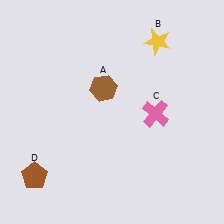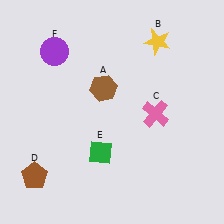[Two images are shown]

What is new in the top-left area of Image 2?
A purple circle (F) was added in the top-left area of Image 2.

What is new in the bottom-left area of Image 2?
A green diamond (E) was added in the bottom-left area of Image 2.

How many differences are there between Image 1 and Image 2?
There are 2 differences between the two images.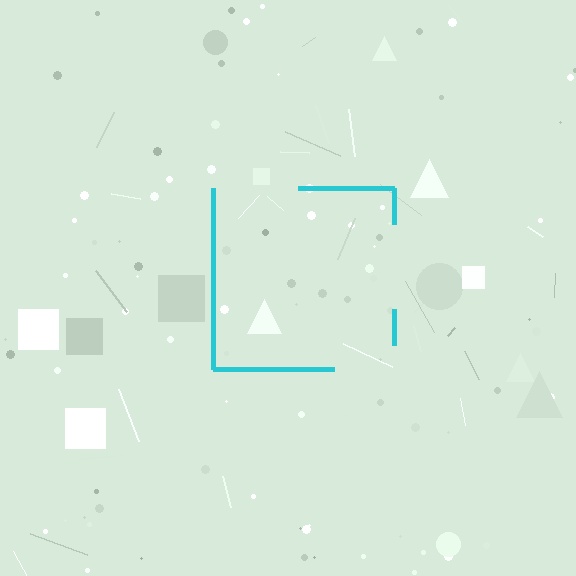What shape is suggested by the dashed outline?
The dashed outline suggests a square.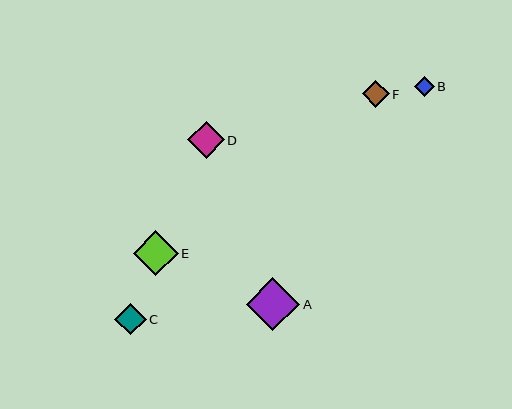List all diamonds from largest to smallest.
From largest to smallest: A, E, D, C, F, B.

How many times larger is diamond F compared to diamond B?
Diamond F is approximately 1.3 times the size of diamond B.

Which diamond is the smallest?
Diamond B is the smallest with a size of approximately 20 pixels.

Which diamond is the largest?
Diamond A is the largest with a size of approximately 53 pixels.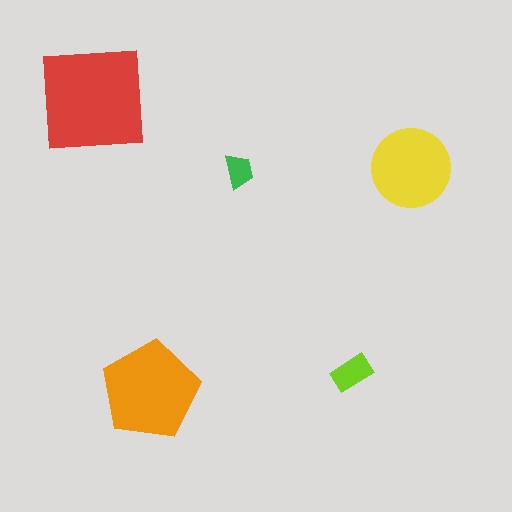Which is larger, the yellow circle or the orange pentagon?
The orange pentagon.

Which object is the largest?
The red square.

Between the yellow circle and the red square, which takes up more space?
The red square.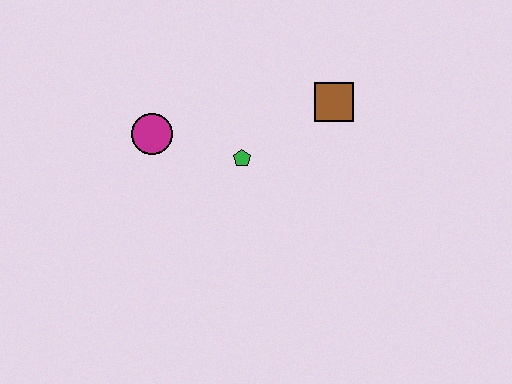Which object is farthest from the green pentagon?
The brown square is farthest from the green pentagon.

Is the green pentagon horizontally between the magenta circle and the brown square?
Yes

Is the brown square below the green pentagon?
No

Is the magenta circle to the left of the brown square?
Yes